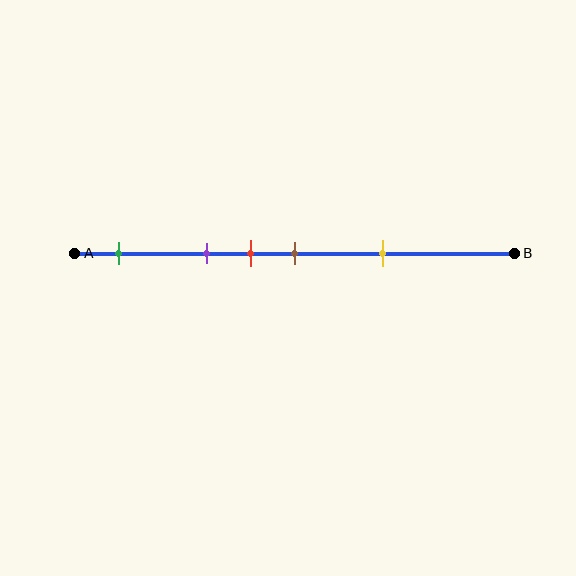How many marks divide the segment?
There are 5 marks dividing the segment.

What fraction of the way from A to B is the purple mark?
The purple mark is approximately 30% (0.3) of the way from A to B.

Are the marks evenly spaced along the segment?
No, the marks are not evenly spaced.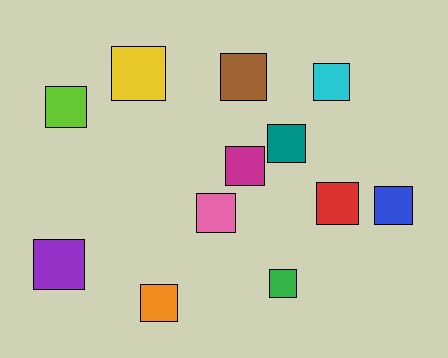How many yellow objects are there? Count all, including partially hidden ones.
There is 1 yellow object.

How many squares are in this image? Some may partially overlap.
There are 12 squares.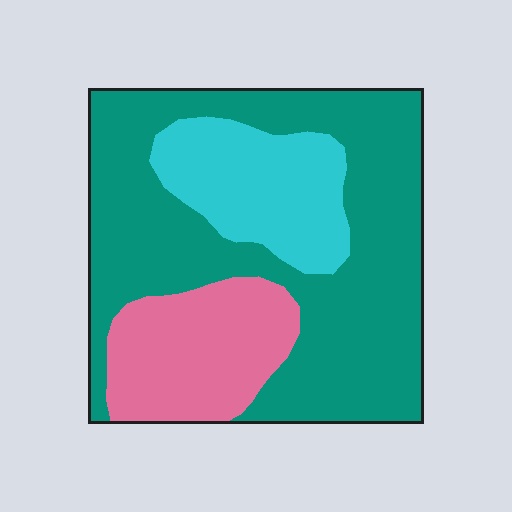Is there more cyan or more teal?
Teal.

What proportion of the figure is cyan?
Cyan covers roughly 20% of the figure.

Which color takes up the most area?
Teal, at roughly 60%.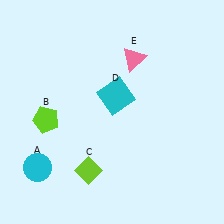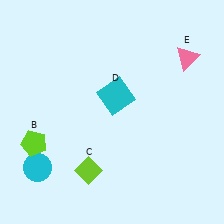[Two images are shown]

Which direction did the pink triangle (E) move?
The pink triangle (E) moved right.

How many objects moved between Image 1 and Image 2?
2 objects moved between the two images.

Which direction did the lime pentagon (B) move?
The lime pentagon (B) moved down.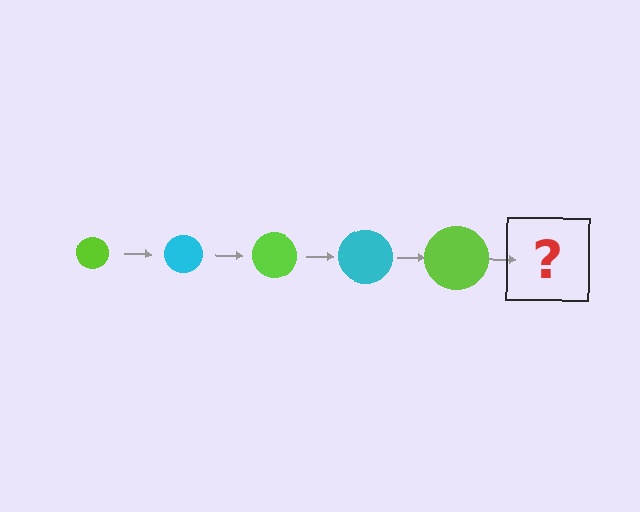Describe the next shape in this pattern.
It should be a cyan circle, larger than the previous one.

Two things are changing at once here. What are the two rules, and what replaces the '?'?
The two rules are that the circle grows larger each step and the color cycles through lime and cyan. The '?' should be a cyan circle, larger than the previous one.